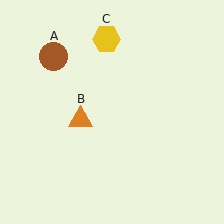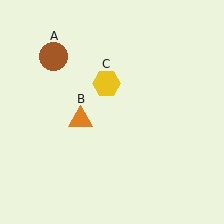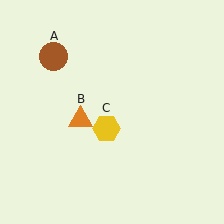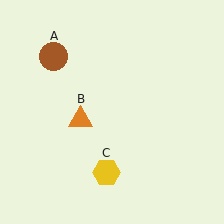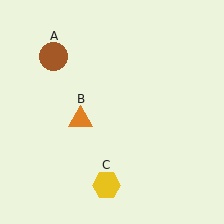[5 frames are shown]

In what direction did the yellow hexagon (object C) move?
The yellow hexagon (object C) moved down.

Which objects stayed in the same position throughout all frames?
Brown circle (object A) and orange triangle (object B) remained stationary.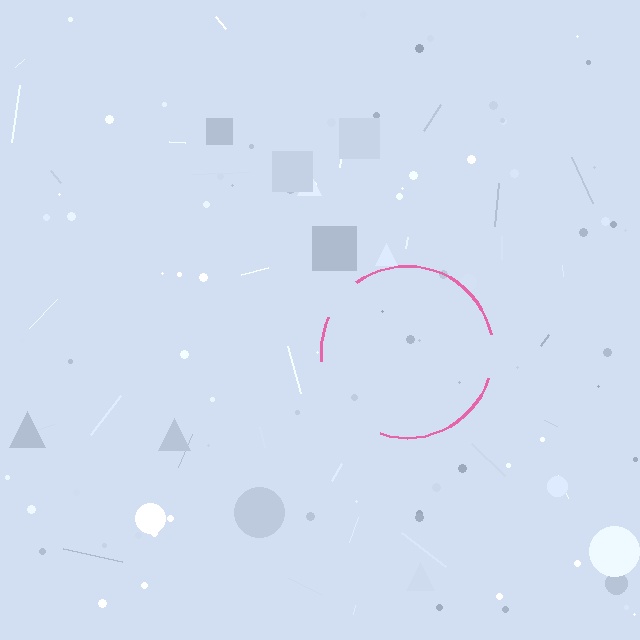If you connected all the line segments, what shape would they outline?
They would outline a circle.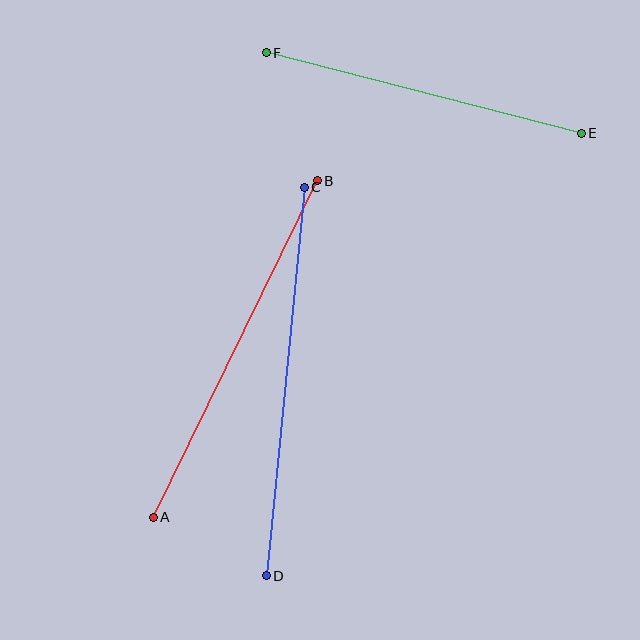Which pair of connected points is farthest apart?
Points C and D are farthest apart.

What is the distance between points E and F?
The distance is approximately 325 pixels.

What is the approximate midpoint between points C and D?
The midpoint is at approximately (285, 381) pixels.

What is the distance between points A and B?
The distance is approximately 374 pixels.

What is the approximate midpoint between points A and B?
The midpoint is at approximately (235, 349) pixels.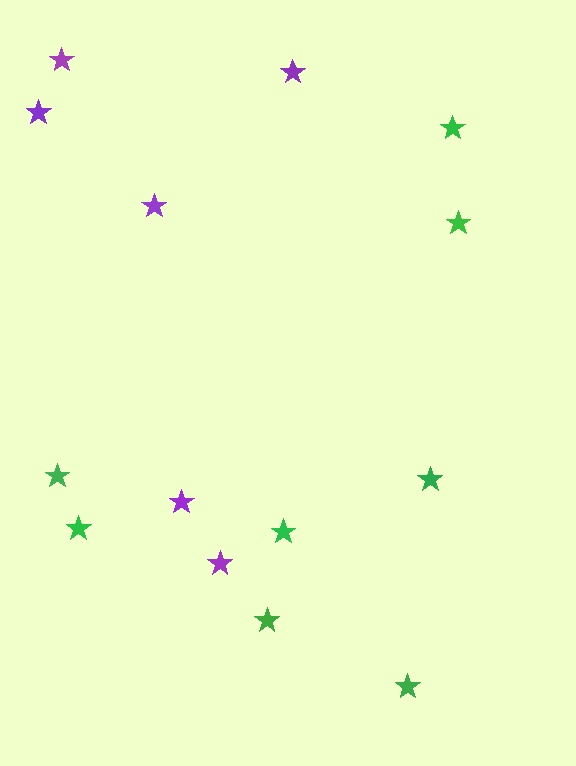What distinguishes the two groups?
There are 2 groups: one group of purple stars (6) and one group of green stars (8).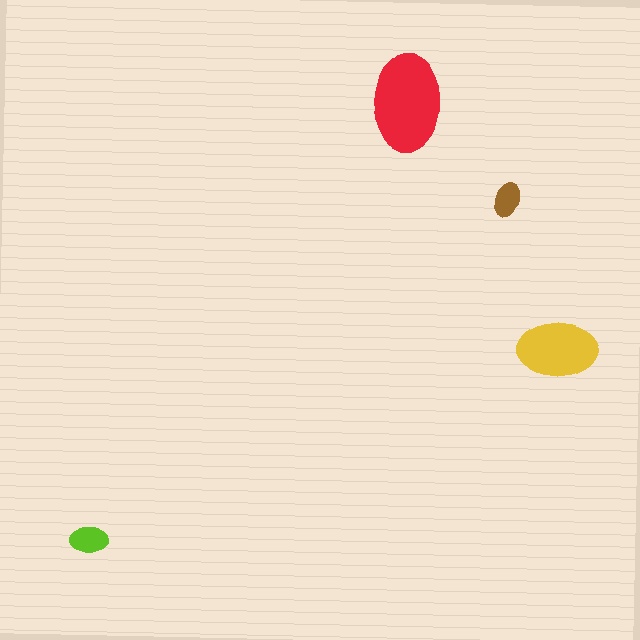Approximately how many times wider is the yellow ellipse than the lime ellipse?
About 2 times wider.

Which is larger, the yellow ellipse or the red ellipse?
The red one.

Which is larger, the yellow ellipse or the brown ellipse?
The yellow one.